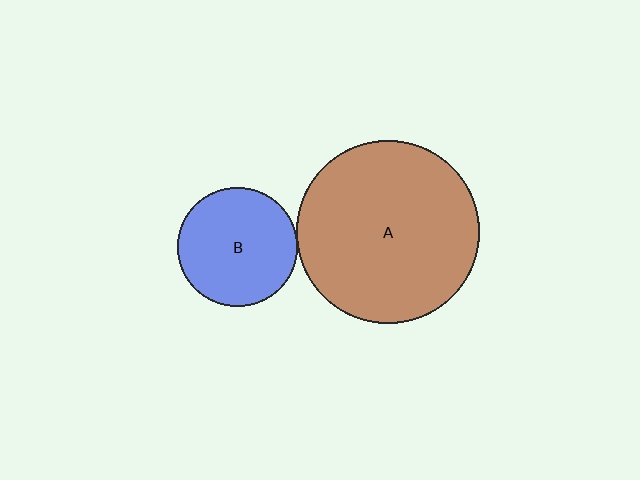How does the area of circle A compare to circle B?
Approximately 2.3 times.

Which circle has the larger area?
Circle A (brown).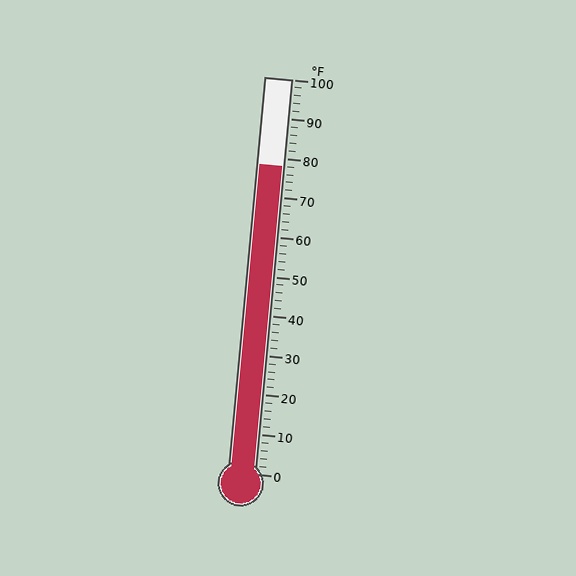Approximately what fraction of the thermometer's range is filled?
The thermometer is filled to approximately 80% of its range.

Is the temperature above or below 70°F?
The temperature is above 70°F.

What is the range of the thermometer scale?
The thermometer scale ranges from 0°F to 100°F.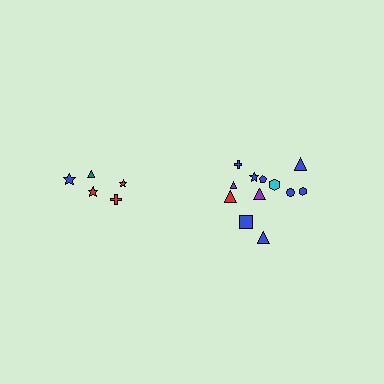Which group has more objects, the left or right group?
The right group.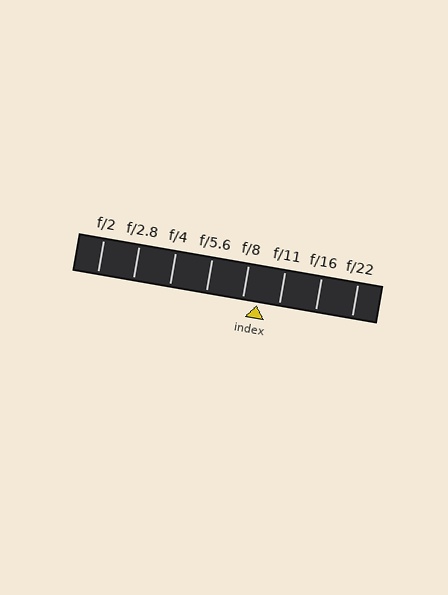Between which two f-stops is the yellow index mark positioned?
The index mark is between f/8 and f/11.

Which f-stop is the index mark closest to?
The index mark is closest to f/8.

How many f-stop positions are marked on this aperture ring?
There are 8 f-stop positions marked.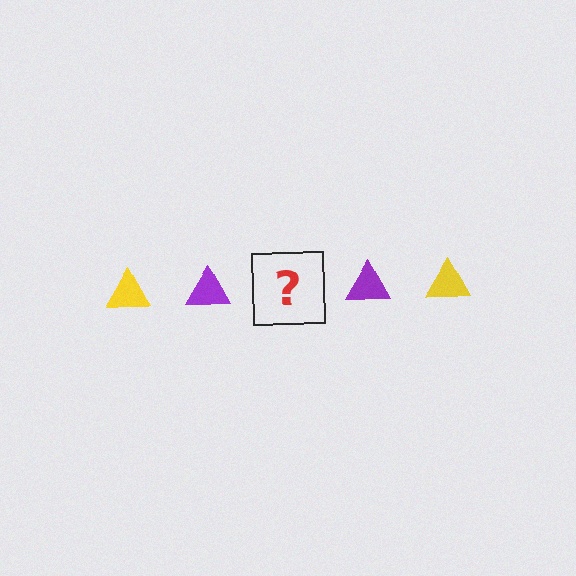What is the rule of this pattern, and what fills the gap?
The rule is that the pattern cycles through yellow, purple triangles. The gap should be filled with a yellow triangle.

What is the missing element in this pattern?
The missing element is a yellow triangle.